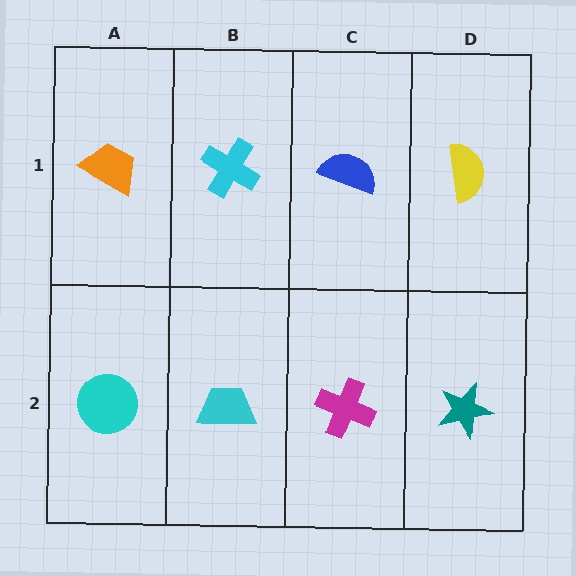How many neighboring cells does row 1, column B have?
3.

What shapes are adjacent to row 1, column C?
A magenta cross (row 2, column C), a cyan cross (row 1, column B), a yellow semicircle (row 1, column D).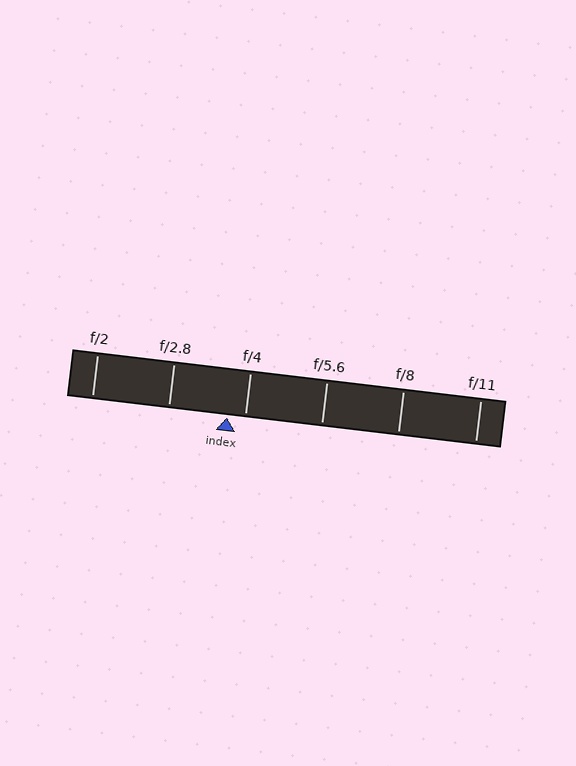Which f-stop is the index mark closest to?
The index mark is closest to f/4.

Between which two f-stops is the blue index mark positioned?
The index mark is between f/2.8 and f/4.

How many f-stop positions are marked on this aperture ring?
There are 6 f-stop positions marked.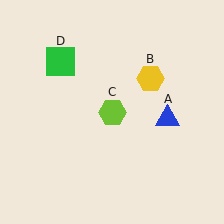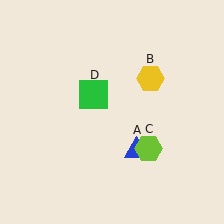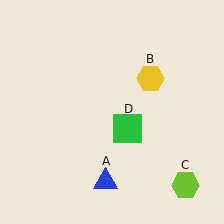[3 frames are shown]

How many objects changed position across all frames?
3 objects changed position: blue triangle (object A), lime hexagon (object C), green square (object D).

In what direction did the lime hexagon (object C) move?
The lime hexagon (object C) moved down and to the right.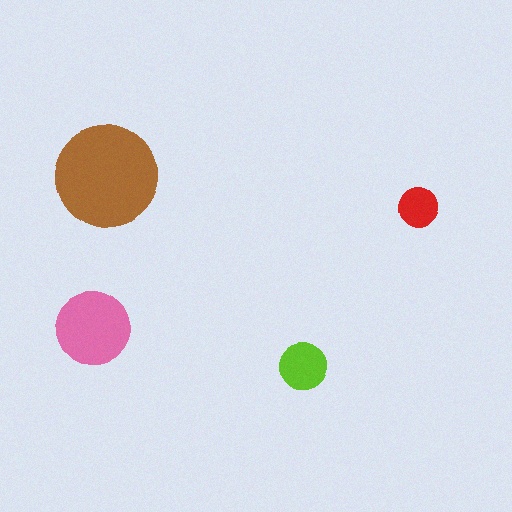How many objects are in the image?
There are 4 objects in the image.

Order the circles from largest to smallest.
the brown one, the pink one, the lime one, the red one.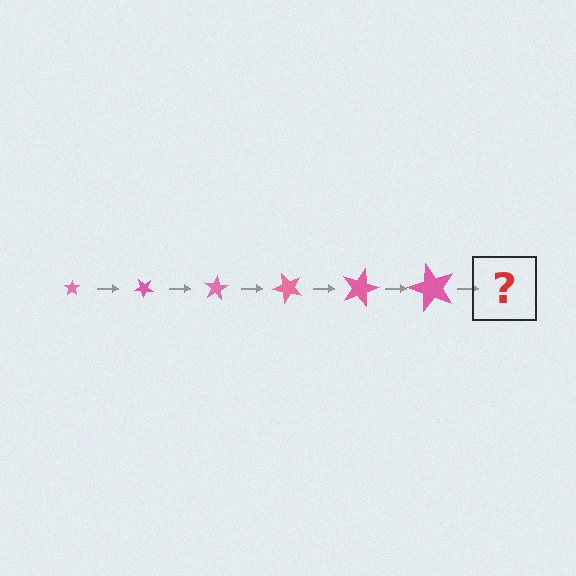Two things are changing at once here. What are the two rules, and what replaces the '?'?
The two rules are that the star grows larger each step and it rotates 40 degrees each step. The '?' should be a star, larger than the previous one and rotated 240 degrees from the start.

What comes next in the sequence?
The next element should be a star, larger than the previous one and rotated 240 degrees from the start.